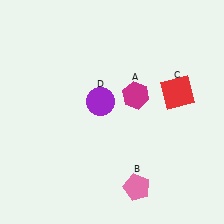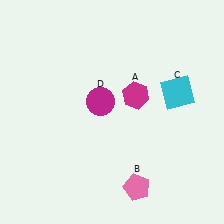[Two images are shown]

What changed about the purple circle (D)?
In Image 1, D is purple. In Image 2, it changed to magenta.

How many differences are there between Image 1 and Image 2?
There are 2 differences between the two images.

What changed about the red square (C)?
In Image 1, C is red. In Image 2, it changed to cyan.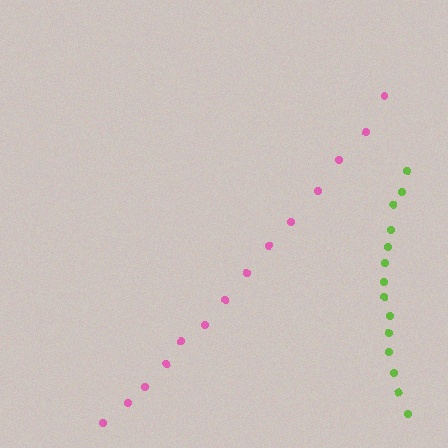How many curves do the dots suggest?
There are 2 distinct paths.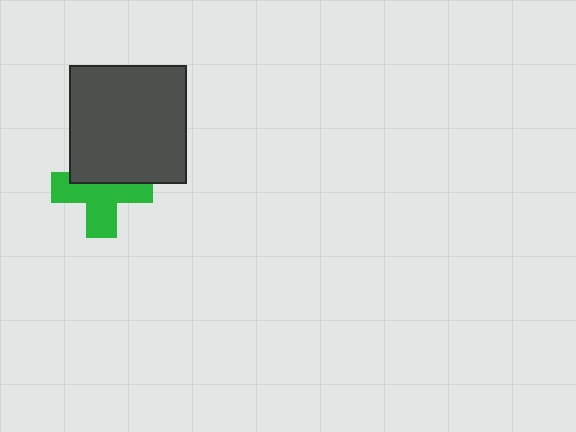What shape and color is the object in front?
The object in front is a dark gray square.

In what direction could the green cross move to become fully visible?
The green cross could move down. That would shift it out from behind the dark gray square entirely.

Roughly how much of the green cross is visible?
About half of it is visible (roughly 61%).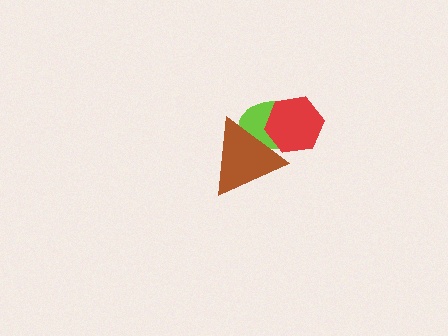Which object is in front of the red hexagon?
The brown triangle is in front of the red hexagon.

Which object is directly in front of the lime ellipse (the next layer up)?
The red hexagon is directly in front of the lime ellipse.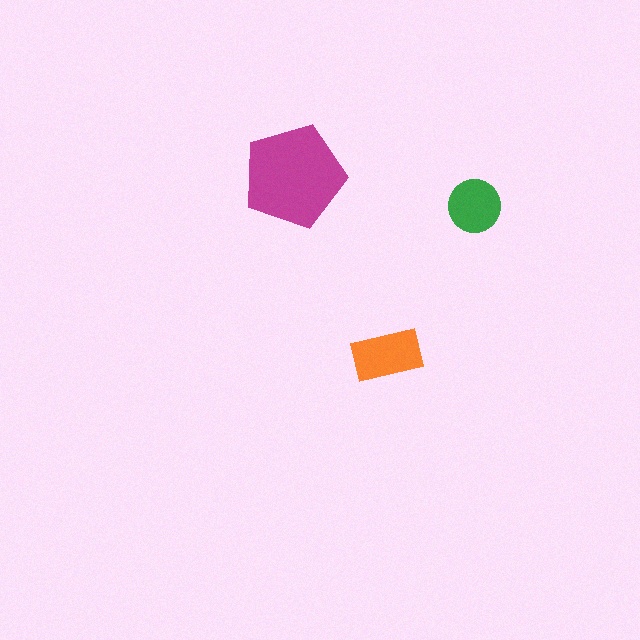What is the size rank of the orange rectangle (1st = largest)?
2nd.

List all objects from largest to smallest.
The magenta pentagon, the orange rectangle, the green circle.